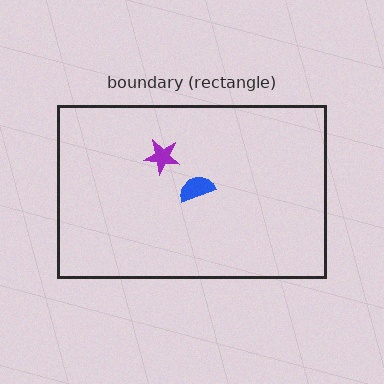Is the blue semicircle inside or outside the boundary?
Inside.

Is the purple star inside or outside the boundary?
Inside.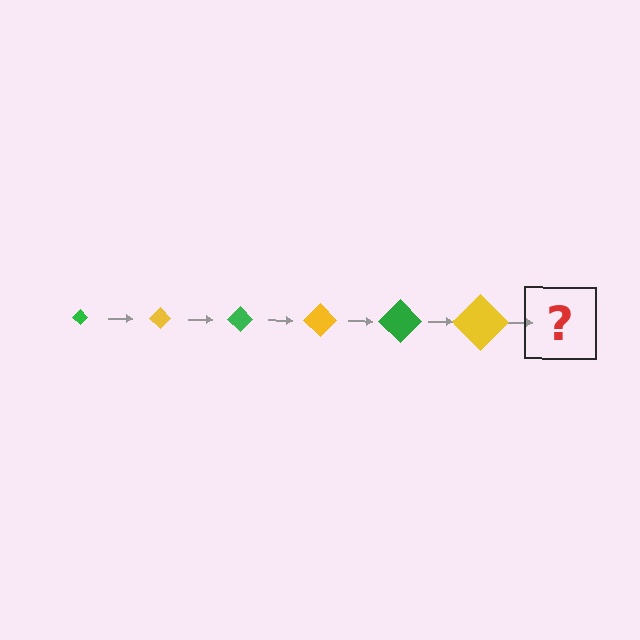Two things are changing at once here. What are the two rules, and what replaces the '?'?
The two rules are that the diamond grows larger each step and the color cycles through green and yellow. The '?' should be a green diamond, larger than the previous one.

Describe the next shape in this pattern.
It should be a green diamond, larger than the previous one.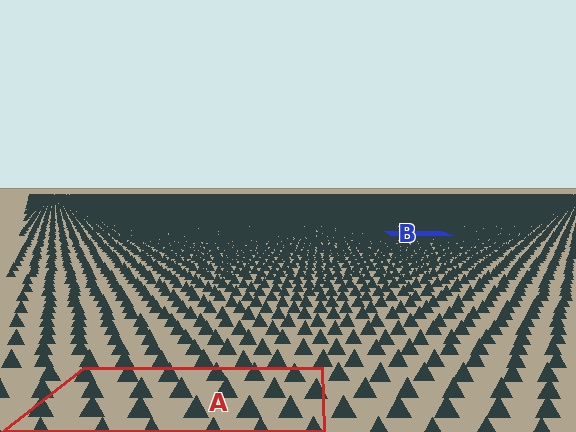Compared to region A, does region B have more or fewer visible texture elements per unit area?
Region B has more texture elements per unit area — they are packed more densely because it is farther away.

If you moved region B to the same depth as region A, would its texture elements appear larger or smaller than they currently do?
They would appear larger. At a closer depth, the same texture elements are projected at a bigger on-screen size.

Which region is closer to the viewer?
Region A is closer. The texture elements there are larger and more spread out.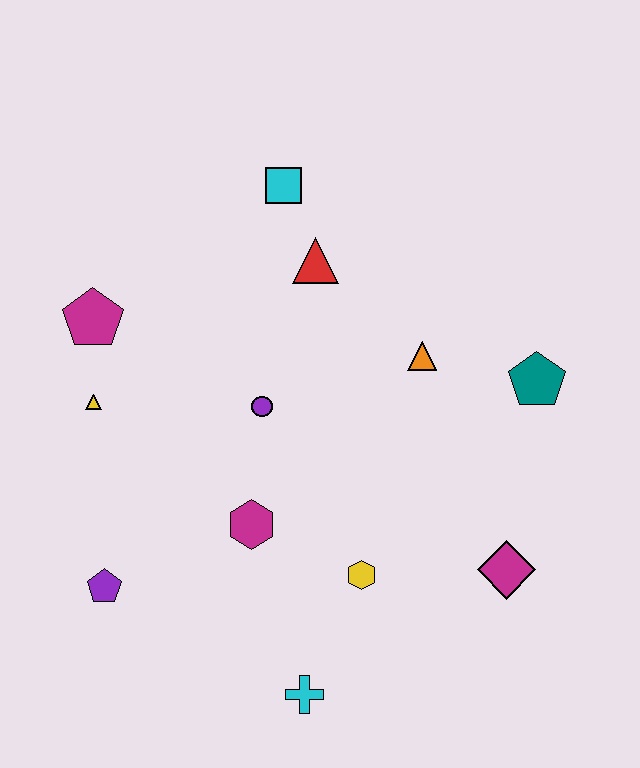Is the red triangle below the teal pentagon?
No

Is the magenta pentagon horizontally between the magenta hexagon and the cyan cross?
No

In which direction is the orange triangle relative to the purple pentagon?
The orange triangle is to the right of the purple pentagon.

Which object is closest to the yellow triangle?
The magenta pentagon is closest to the yellow triangle.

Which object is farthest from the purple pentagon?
The teal pentagon is farthest from the purple pentagon.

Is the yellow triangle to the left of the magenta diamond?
Yes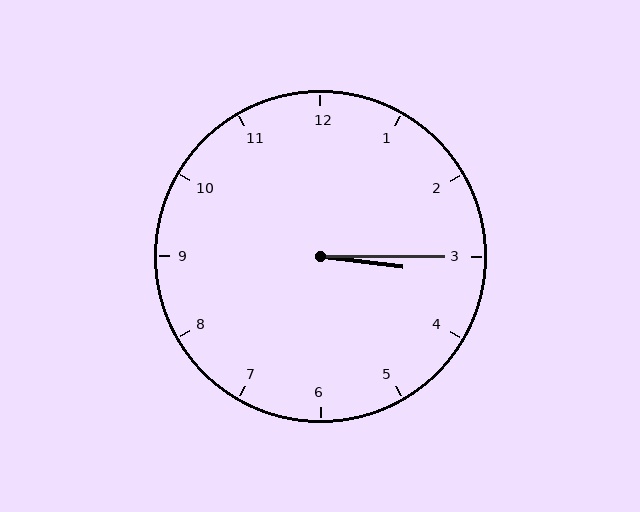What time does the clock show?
3:15.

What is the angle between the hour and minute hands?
Approximately 8 degrees.